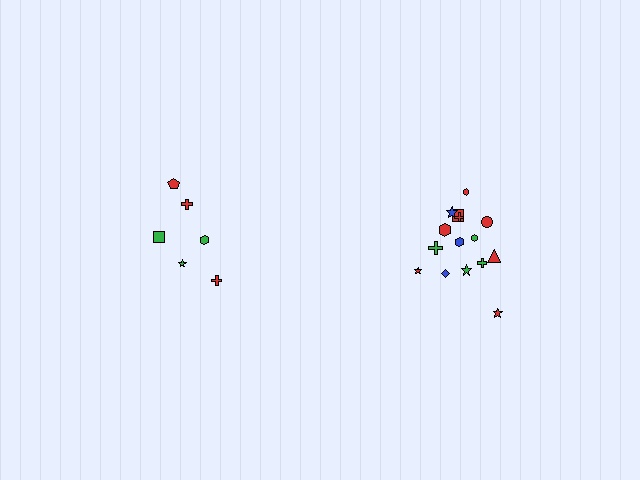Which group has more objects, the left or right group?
The right group.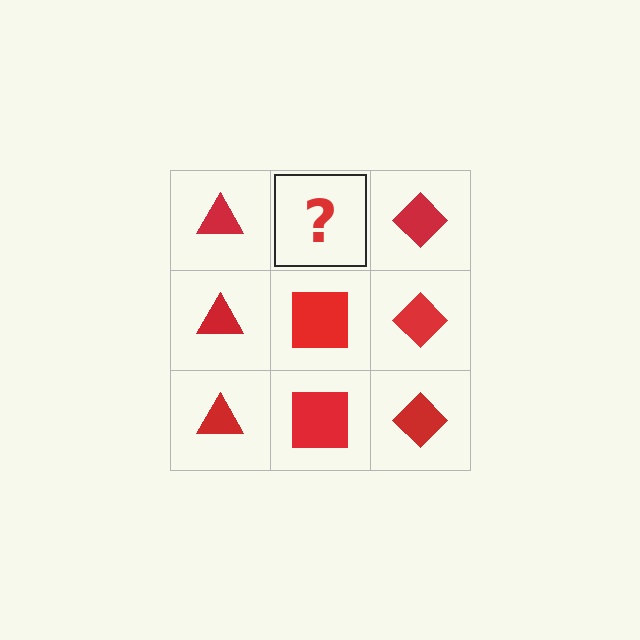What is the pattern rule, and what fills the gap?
The rule is that each column has a consistent shape. The gap should be filled with a red square.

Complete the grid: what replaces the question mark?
The question mark should be replaced with a red square.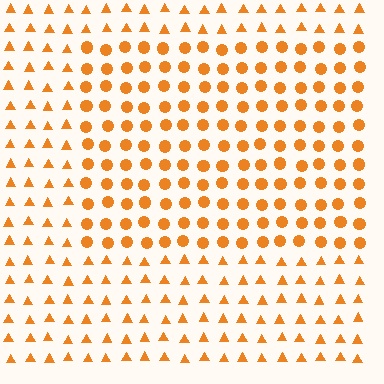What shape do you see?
I see a rectangle.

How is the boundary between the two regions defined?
The boundary is defined by a change in element shape: circles inside vs. triangles outside. All elements share the same color and spacing.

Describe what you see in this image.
The image is filled with small orange elements arranged in a uniform grid. A rectangle-shaped region contains circles, while the surrounding area contains triangles. The boundary is defined purely by the change in element shape.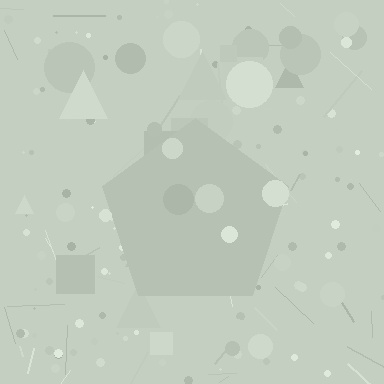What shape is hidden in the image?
A pentagon is hidden in the image.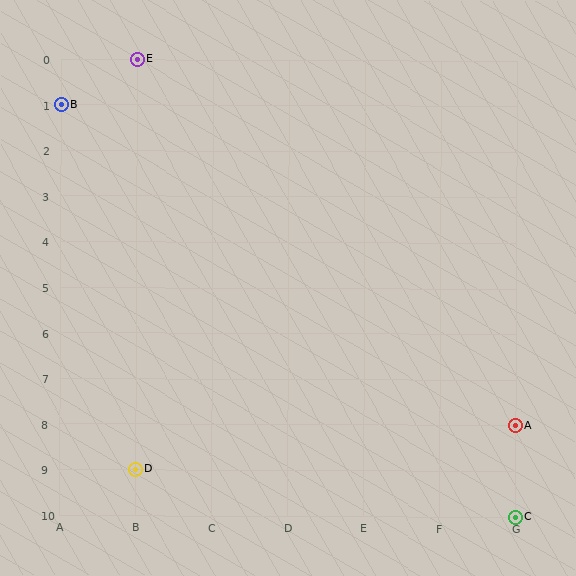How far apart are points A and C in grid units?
Points A and C are 2 rows apart.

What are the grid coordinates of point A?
Point A is at grid coordinates (G, 8).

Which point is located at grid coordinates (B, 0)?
Point E is at (B, 0).